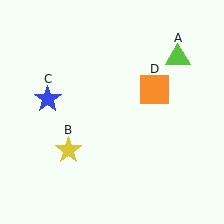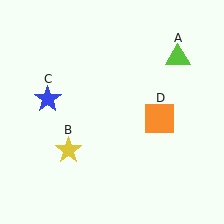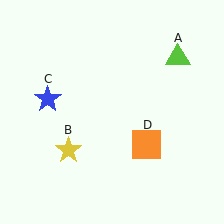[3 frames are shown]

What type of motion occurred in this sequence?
The orange square (object D) rotated clockwise around the center of the scene.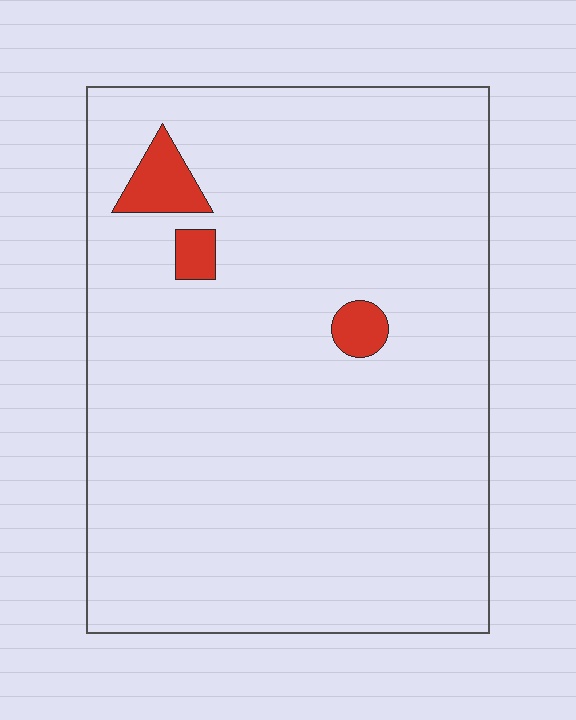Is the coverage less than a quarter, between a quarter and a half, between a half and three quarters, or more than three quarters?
Less than a quarter.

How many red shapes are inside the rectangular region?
3.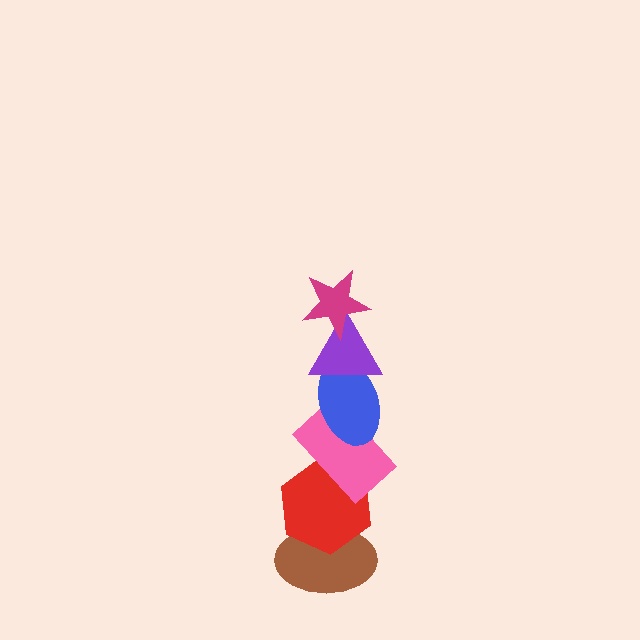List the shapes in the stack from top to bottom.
From top to bottom: the magenta star, the purple triangle, the blue ellipse, the pink rectangle, the red hexagon, the brown ellipse.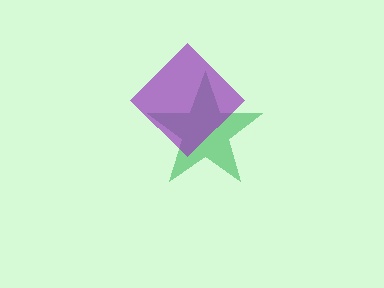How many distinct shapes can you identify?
There are 2 distinct shapes: a green star, a purple diamond.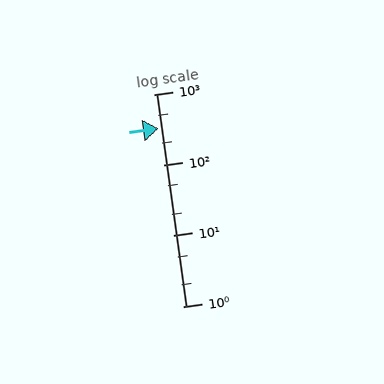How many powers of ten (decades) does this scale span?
The scale spans 3 decades, from 1 to 1000.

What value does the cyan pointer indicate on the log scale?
The pointer indicates approximately 330.